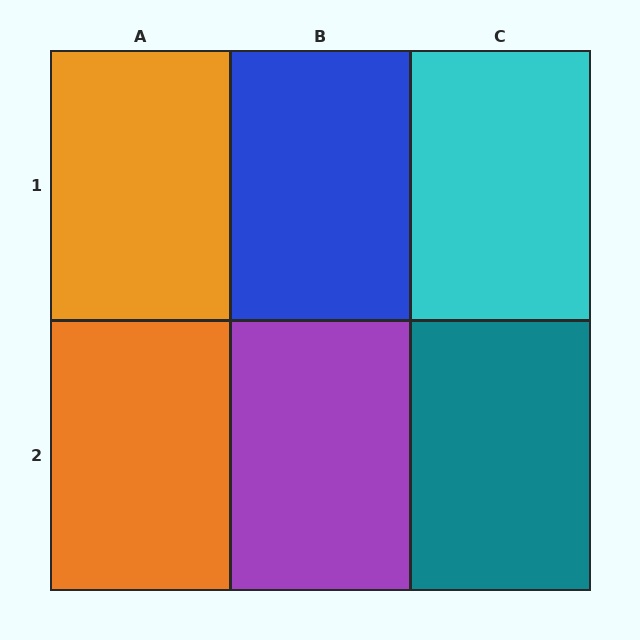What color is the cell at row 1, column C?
Cyan.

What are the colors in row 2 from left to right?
Orange, purple, teal.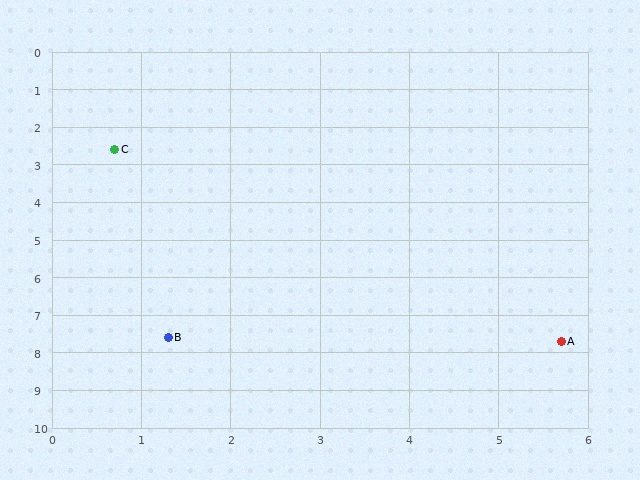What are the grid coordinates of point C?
Point C is at approximately (0.7, 2.6).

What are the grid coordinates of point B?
Point B is at approximately (1.3, 7.6).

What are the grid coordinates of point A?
Point A is at approximately (5.7, 7.7).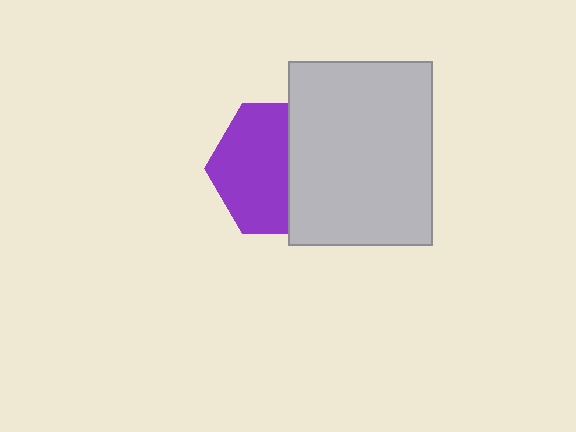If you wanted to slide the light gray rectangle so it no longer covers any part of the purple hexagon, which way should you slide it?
Slide it right — that is the most direct way to separate the two shapes.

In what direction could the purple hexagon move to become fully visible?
The purple hexagon could move left. That would shift it out from behind the light gray rectangle entirely.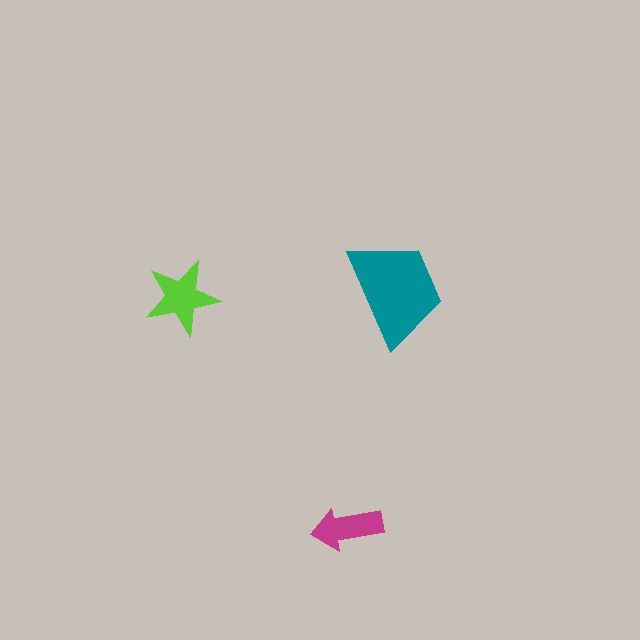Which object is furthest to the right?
The teal trapezoid is rightmost.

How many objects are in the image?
There are 3 objects in the image.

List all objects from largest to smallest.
The teal trapezoid, the lime star, the magenta arrow.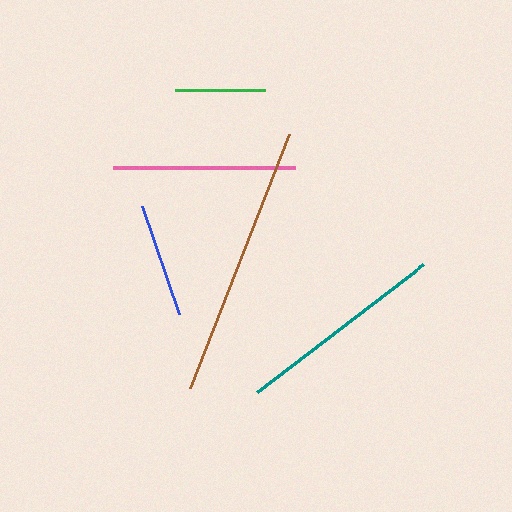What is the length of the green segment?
The green segment is approximately 90 pixels long.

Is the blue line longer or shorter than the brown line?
The brown line is longer than the blue line.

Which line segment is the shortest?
The green line is the shortest at approximately 90 pixels.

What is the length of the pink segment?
The pink segment is approximately 182 pixels long.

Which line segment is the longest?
The brown line is the longest at approximately 273 pixels.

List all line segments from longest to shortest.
From longest to shortest: brown, teal, pink, blue, green.